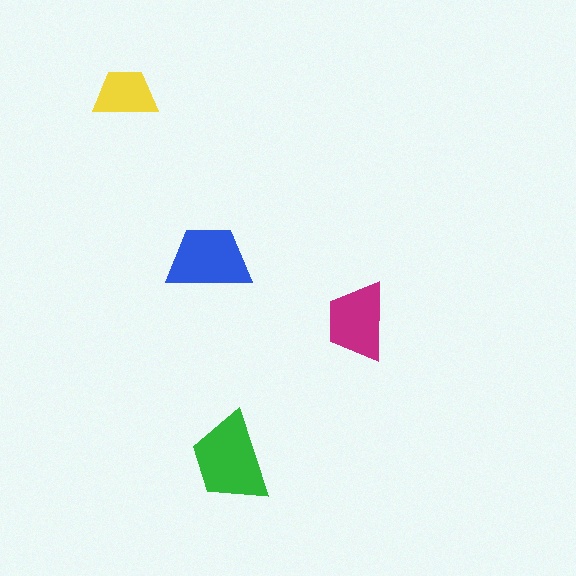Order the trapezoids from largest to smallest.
the green one, the blue one, the magenta one, the yellow one.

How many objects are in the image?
There are 4 objects in the image.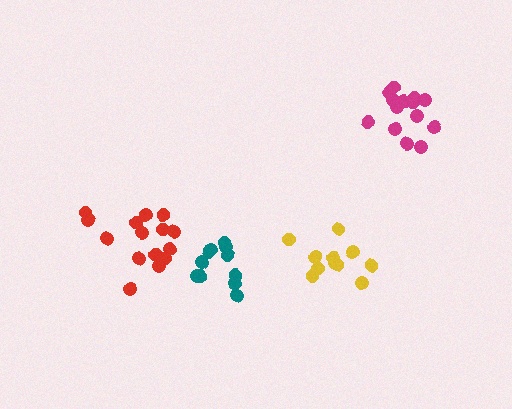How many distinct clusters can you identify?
There are 4 distinct clusters.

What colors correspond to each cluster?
The clusters are colored: yellow, teal, magenta, red.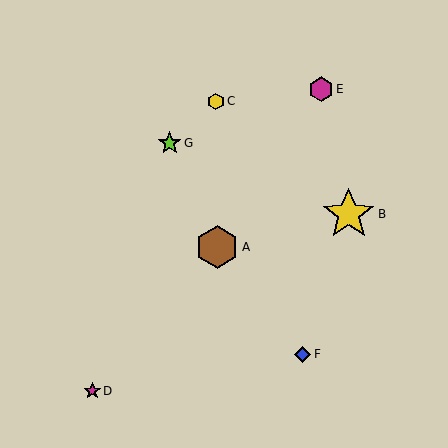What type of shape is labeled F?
Shape F is a blue diamond.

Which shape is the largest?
The yellow star (labeled B) is the largest.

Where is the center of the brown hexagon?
The center of the brown hexagon is at (217, 247).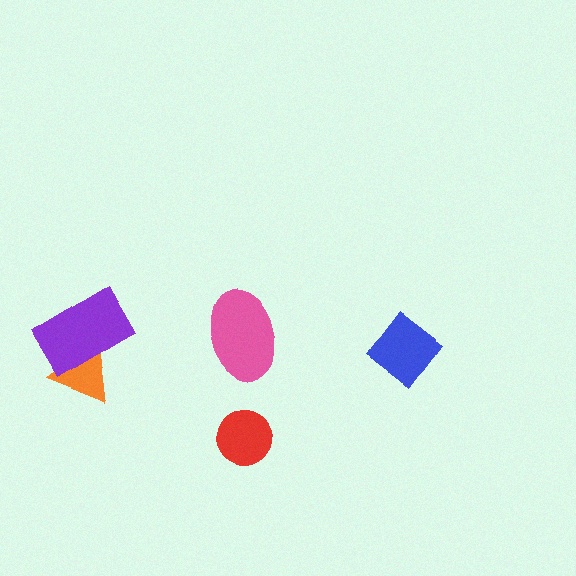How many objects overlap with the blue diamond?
0 objects overlap with the blue diamond.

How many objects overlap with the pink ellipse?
0 objects overlap with the pink ellipse.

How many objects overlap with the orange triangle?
1 object overlaps with the orange triangle.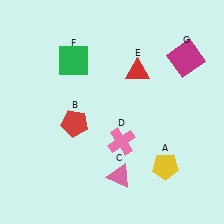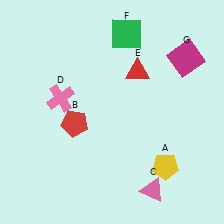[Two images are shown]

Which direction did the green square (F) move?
The green square (F) moved right.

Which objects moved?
The objects that moved are: the pink triangle (C), the pink cross (D), the green square (F).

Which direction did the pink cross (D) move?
The pink cross (D) moved left.